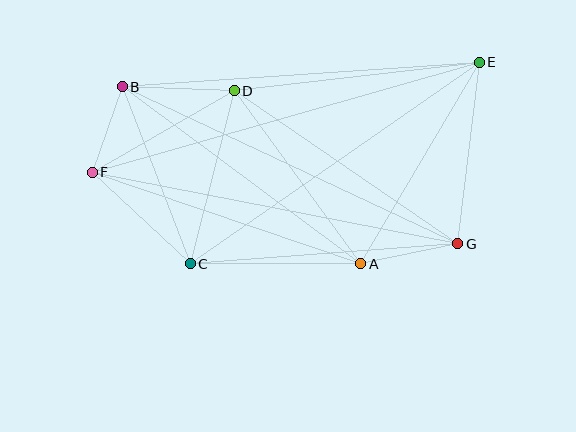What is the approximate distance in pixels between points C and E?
The distance between C and E is approximately 352 pixels.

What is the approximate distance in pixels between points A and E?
The distance between A and E is approximately 234 pixels.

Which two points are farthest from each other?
Points E and F are farthest from each other.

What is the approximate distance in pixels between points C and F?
The distance between C and F is approximately 134 pixels.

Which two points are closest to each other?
Points B and F are closest to each other.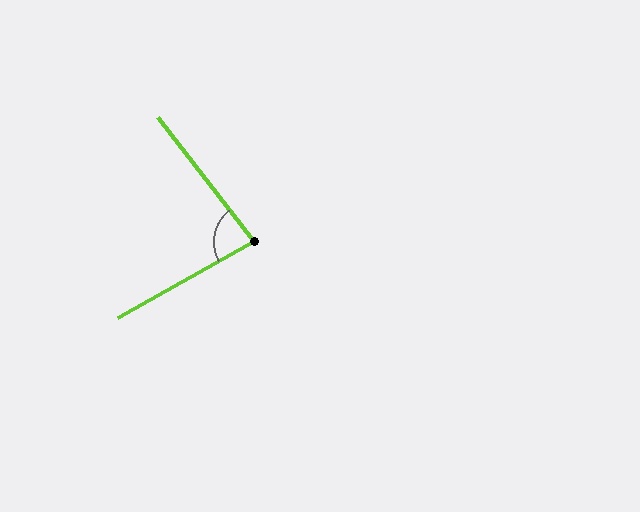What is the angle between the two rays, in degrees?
Approximately 81 degrees.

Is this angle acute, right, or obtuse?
It is acute.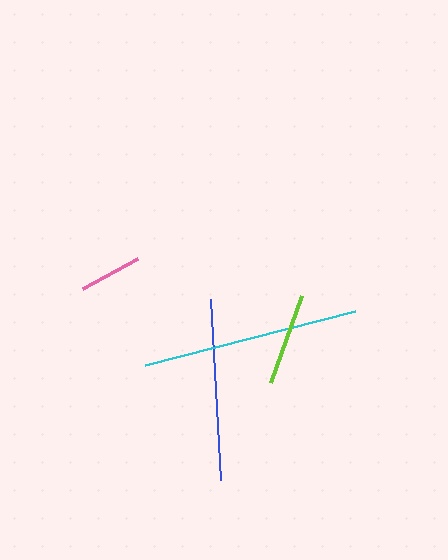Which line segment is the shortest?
The pink line is the shortest at approximately 63 pixels.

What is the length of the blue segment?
The blue segment is approximately 181 pixels long.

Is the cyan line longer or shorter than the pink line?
The cyan line is longer than the pink line.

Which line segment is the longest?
The cyan line is the longest at approximately 216 pixels.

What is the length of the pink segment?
The pink segment is approximately 63 pixels long.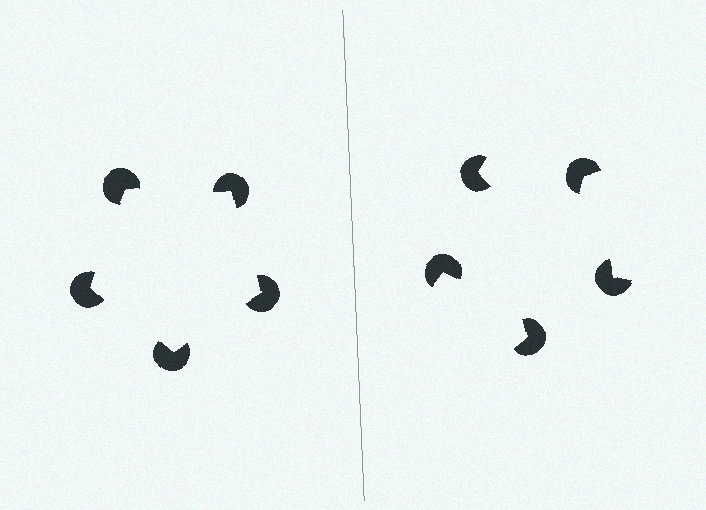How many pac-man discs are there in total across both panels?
10 — 5 on each side.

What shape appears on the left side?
An illusory pentagon.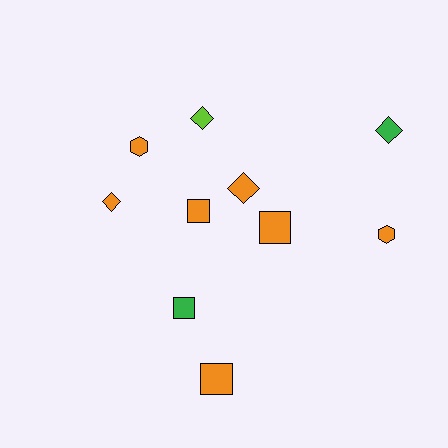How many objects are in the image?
There are 10 objects.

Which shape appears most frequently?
Diamond, with 4 objects.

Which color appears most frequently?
Orange, with 7 objects.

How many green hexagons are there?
There are no green hexagons.